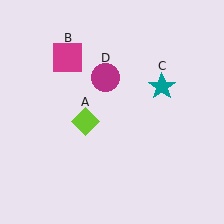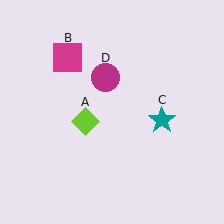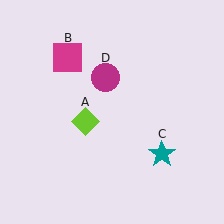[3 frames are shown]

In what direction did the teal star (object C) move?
The teal star (object C) moved down.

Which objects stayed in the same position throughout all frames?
Lime diamond (object A) and magenta square (object B) and magenta circle (object D) remained stationary.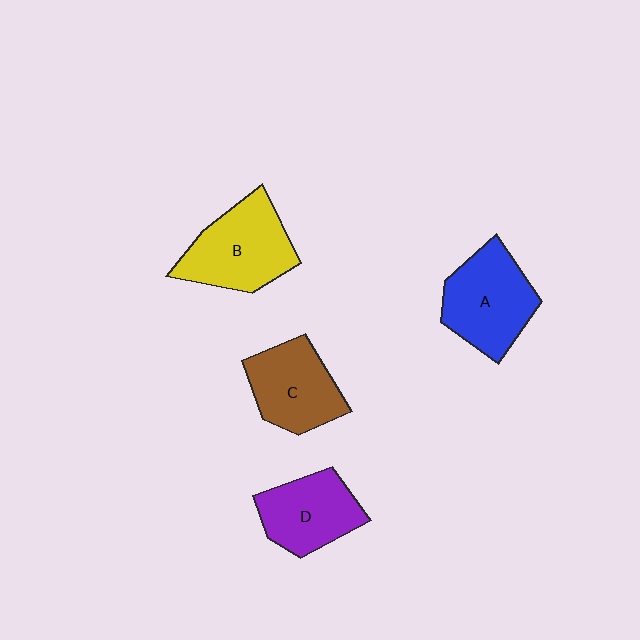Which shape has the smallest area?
Shape D (purple).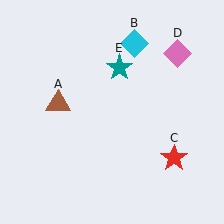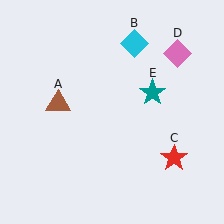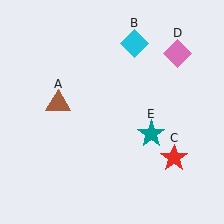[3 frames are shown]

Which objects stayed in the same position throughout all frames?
Brown triangle (object A) and cyan diamond (object B) and red star (object C) and pink diamond (object D) remained stationary.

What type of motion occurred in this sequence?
The teal star (object E) rotated clockwise around the center of the scene.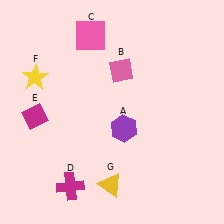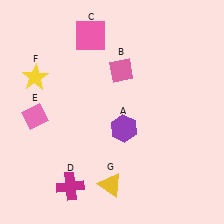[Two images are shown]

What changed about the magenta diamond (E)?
In Image 1, E is magenta. In Image 2, it changed to pink.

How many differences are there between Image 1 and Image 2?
There is 1 difference between the two images.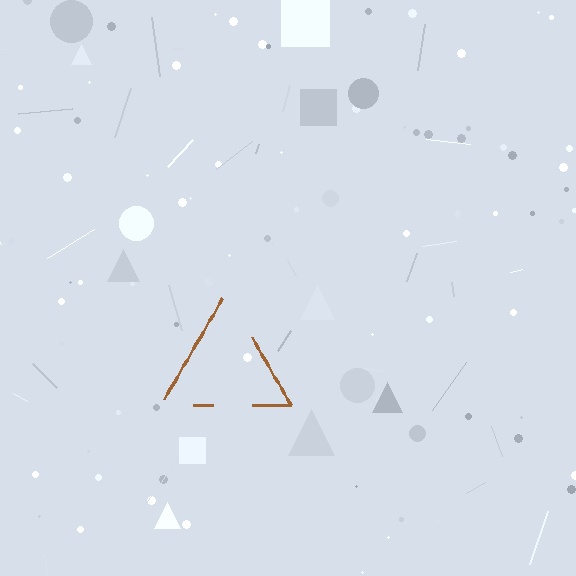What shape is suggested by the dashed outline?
The dashed outline suggests a triangle.